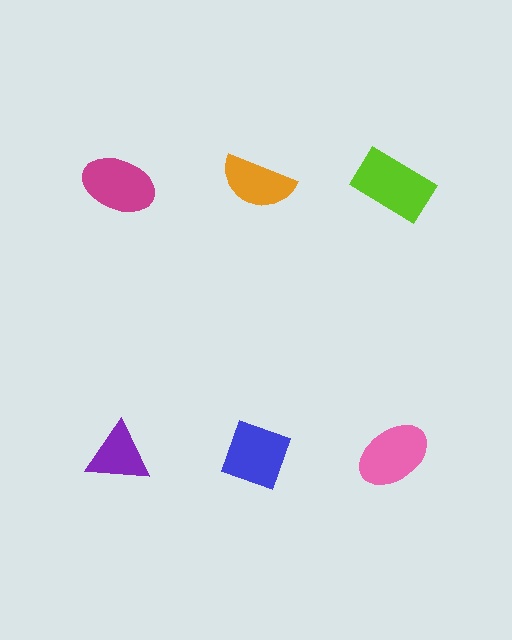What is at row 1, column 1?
A magenta ellipse.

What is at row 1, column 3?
A lime rectangle.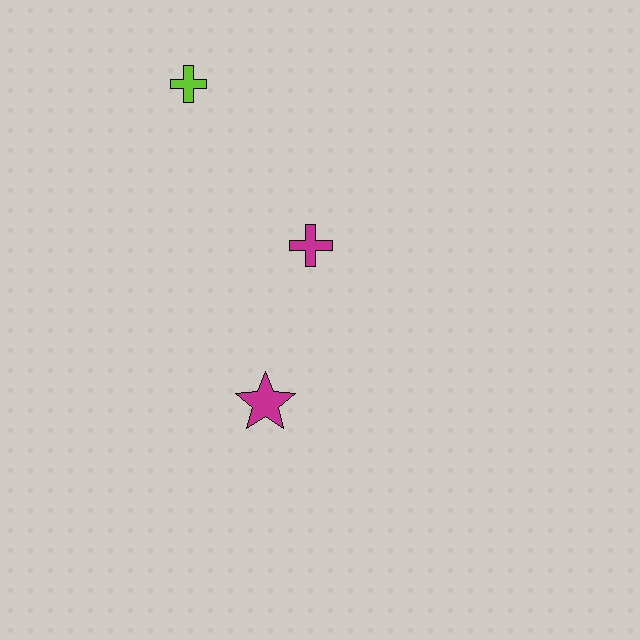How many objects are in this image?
There are 3 objects.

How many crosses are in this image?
There are 2 crosses.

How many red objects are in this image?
There are no red objects.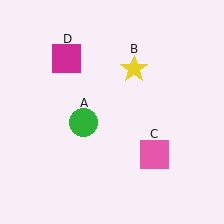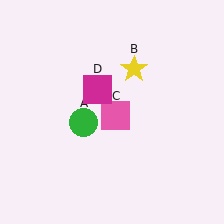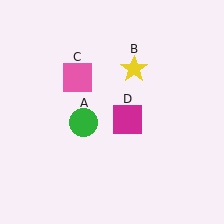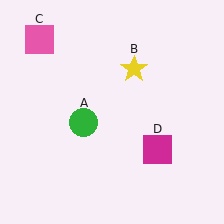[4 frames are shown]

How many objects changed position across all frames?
2 objects changed position: pink square (object C), magenta square (object D).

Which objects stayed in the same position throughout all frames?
Green circle (object A) and yellow star (object B) remained stationary.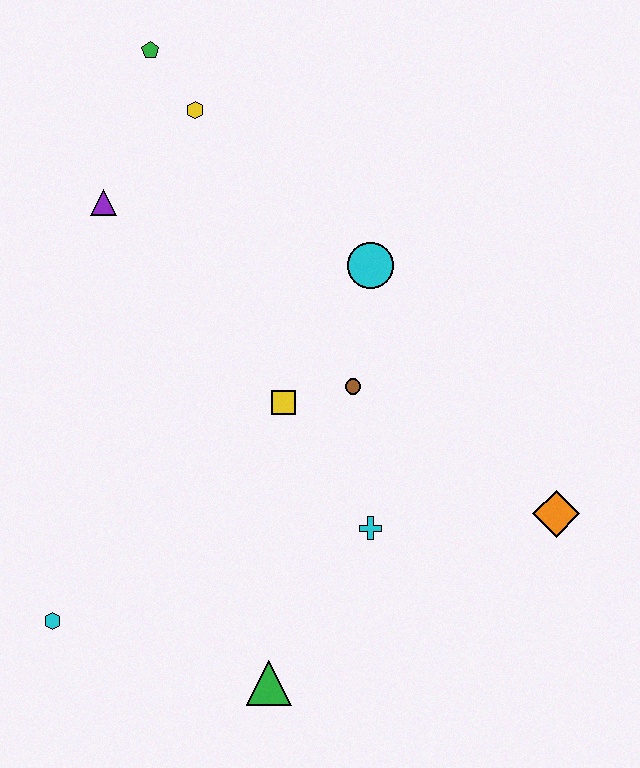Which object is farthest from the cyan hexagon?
The green pentagon is farthest from the cyan hexagon.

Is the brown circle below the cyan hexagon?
No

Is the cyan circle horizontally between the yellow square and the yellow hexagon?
No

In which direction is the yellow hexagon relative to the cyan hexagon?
The yellow hexagon is above the cyan hexagon.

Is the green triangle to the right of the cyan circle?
No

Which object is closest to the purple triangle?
The yellow hexagon is closest to the purple triangle.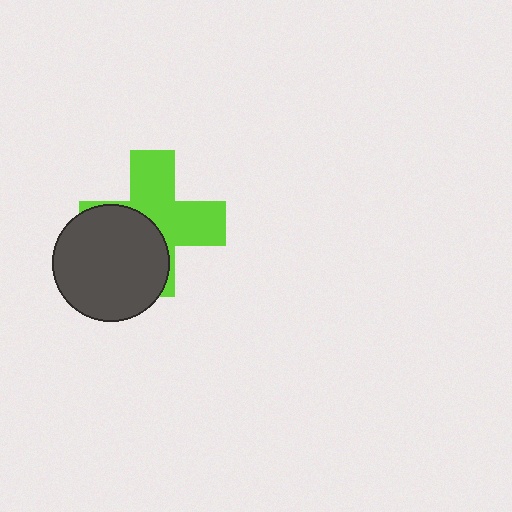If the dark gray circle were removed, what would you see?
You would see the complete lime cross.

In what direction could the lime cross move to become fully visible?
The lime cross could move toward the upper-right. That would shift it out from behind the dark gray circle entirely.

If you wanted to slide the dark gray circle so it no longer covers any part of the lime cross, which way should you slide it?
Slide it toward the lower-left — that is the most direct way to separate the two shapes.